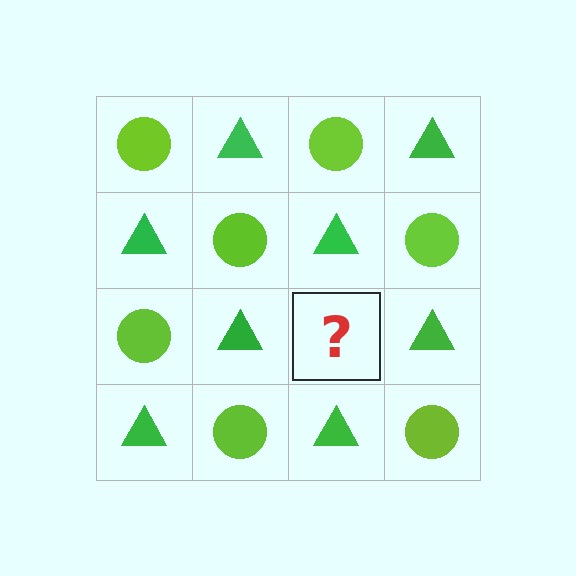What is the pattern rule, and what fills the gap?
The rule is that it alternates lime circle and green triangle in a checkerboard pattern. The gap should be filled with a lime circle.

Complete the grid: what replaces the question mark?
The question mark should be replaced with a lime circle.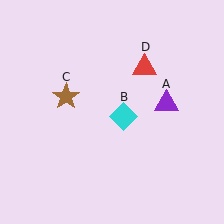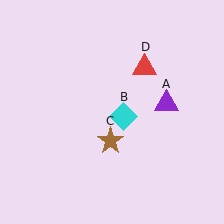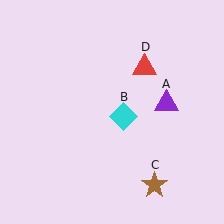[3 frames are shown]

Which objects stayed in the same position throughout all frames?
Purple triangle (object A) and cyan diamond (object B) and red triangle (object D) remained stationary.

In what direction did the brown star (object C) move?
The brown star (object C) moved down and to the right.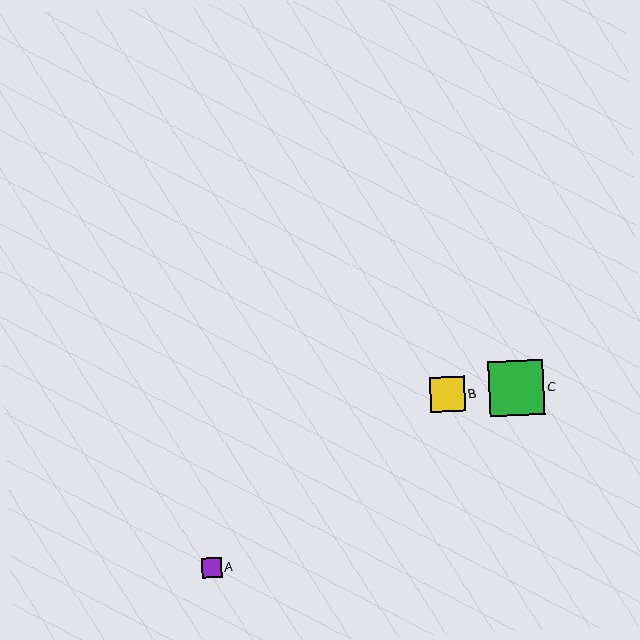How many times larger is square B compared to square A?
Square B is approximately 1.7 times the size of square A.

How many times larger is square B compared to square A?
Square B is approximately 1.7 times the size of square A.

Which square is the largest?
Square C is the largest with a size of approximately 55 pixels.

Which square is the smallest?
Square A is the smallest with a size of approximately 20 pixels.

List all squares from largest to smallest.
From largest to smallest: C, B, A.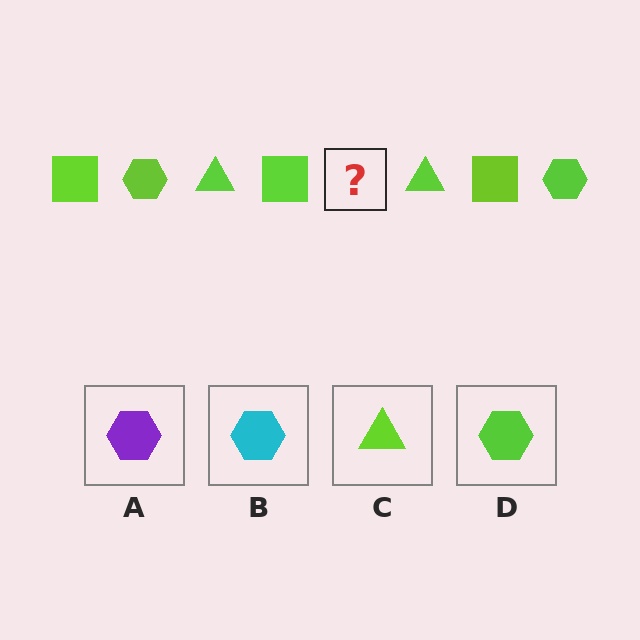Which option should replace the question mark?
Option D.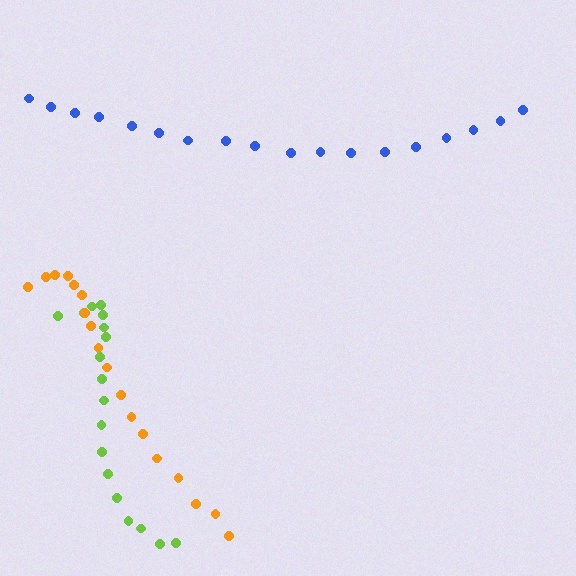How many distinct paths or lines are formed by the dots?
There are 3 distinct paths.